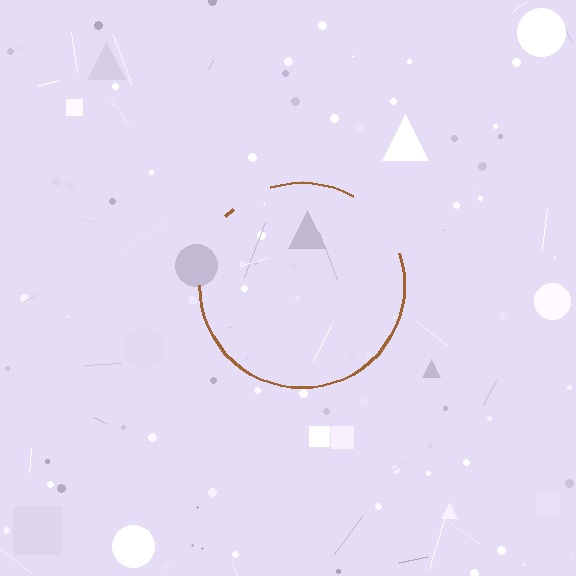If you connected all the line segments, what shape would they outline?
They would outline a circle.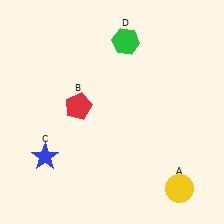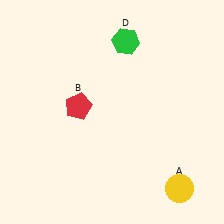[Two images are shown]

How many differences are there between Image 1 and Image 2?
There is 1 difference between the two images.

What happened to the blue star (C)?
The blue star (C) was removed in Image 2. It was in the bottom-left area of Image 1.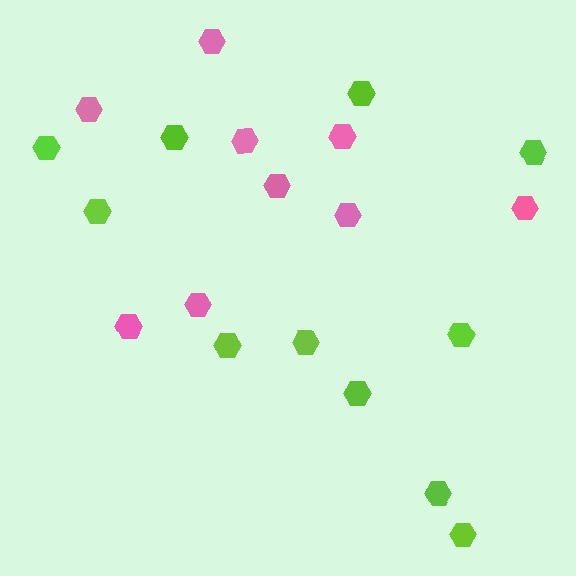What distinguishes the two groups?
There are 2 groups: one group of pink hexagons (9) and one group of lime hexagons (11).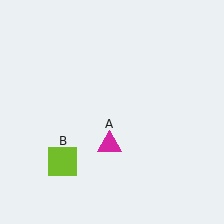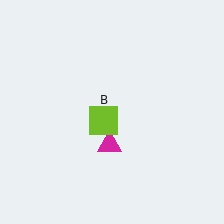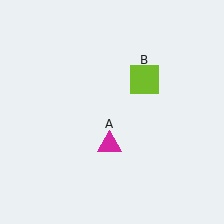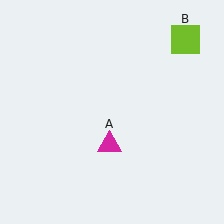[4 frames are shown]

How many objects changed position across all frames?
1 object changed position: lime square (object B).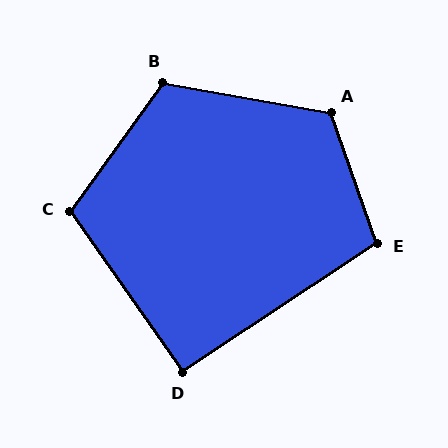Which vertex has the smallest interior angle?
D, at approximately 91 degrees.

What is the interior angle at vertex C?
Approximately 109 degrees (obtuse).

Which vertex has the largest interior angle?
A, at approximately 120 degrees.